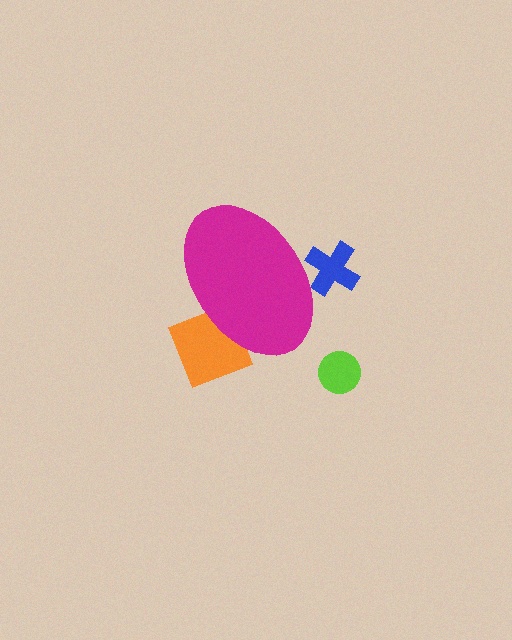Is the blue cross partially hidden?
Yes, the blue cross is partially hidden behind the magenta ellipse.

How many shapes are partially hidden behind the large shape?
2 shapes are partially hidden.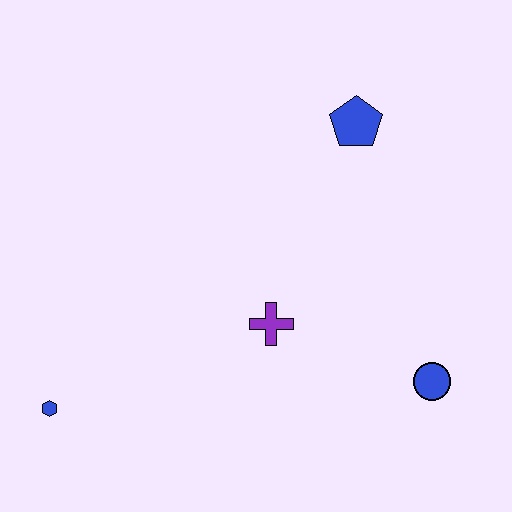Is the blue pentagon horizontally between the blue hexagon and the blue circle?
Yes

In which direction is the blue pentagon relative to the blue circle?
The blue pentagon is above the blue circle.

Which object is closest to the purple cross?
The blue circle is closest to the purple cross.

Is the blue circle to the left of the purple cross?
No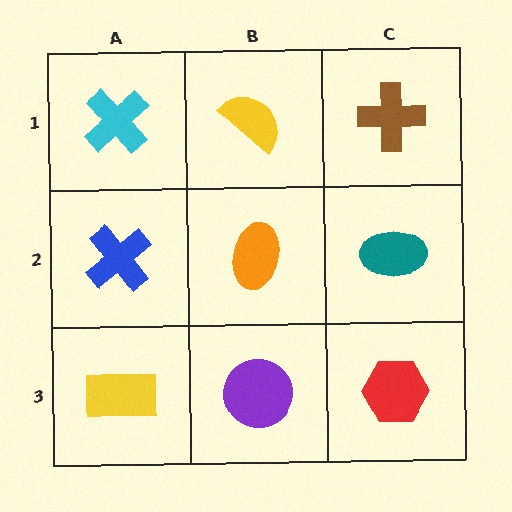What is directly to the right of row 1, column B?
A brown cross.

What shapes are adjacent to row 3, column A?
A blue cross (row 2, column A), a purple circle (row 3, column B).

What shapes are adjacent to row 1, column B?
An orange ellipse (row 2, column B), a cyan cross (row 1, column A), a brown cross (row 1, column C).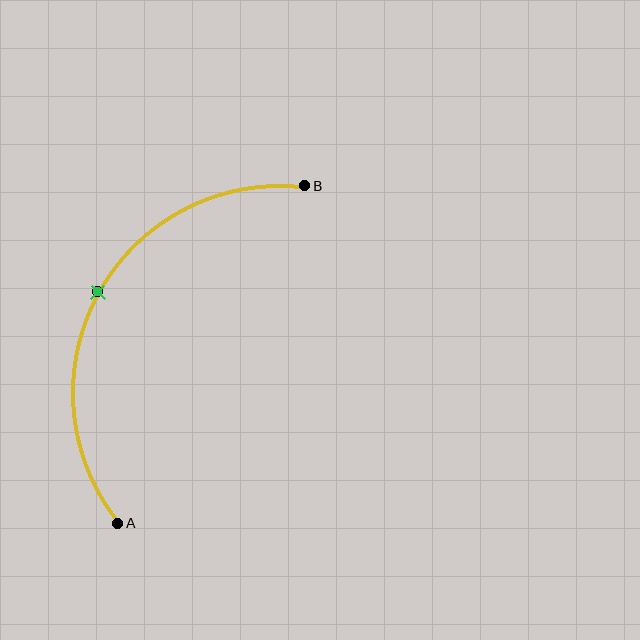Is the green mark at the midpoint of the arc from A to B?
Yes. The green mark lies on the arc at equal arc-length from both A and B — it is the arc midpoint.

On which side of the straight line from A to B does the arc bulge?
The arc bulges to the left of the straight line connecting A and B.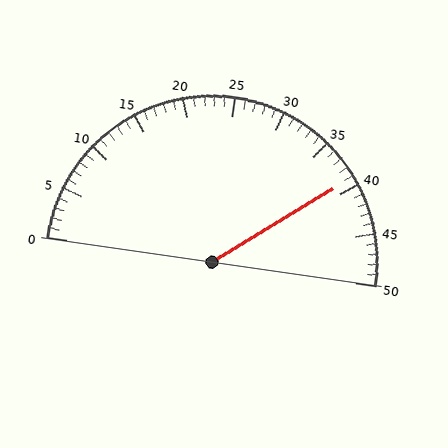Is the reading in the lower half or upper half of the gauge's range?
The reading is in the upper half of the range (0 to 50).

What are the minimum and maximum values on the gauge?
The gauge ranges from 0 to 50.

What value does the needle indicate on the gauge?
The needle indicates approximately 39.